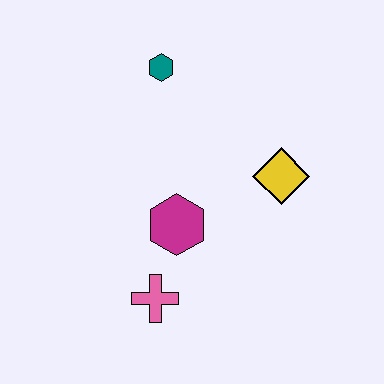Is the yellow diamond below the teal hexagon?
Yes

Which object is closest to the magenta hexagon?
The pink cross is closest to the magenta hexagon.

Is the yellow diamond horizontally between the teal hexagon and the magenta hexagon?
No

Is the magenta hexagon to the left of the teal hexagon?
No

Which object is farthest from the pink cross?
The teal hexagon is farthest from the pink cross.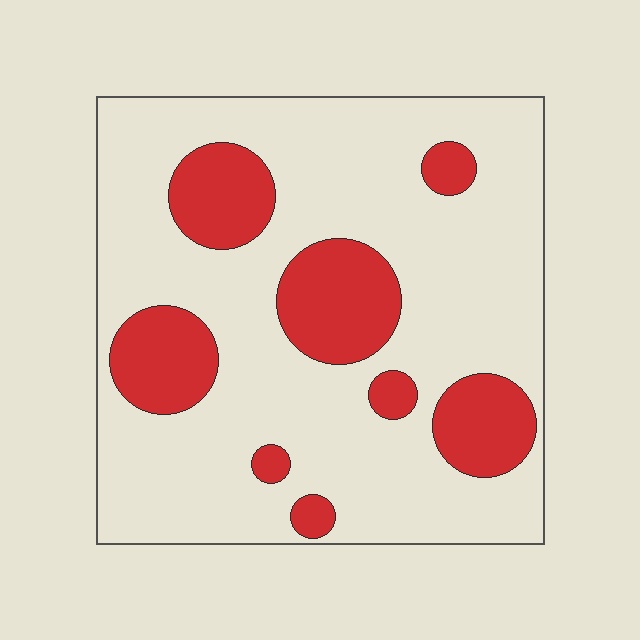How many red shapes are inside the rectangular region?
8.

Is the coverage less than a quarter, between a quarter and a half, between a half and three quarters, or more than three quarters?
Less than a quarter.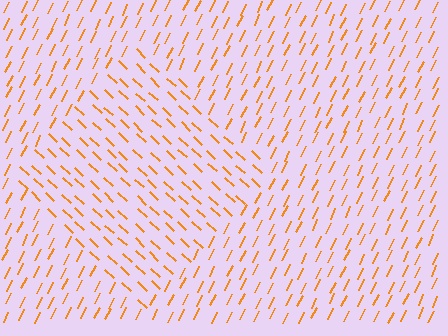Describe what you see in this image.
The image is filled with small orange line segments. A diamond region in the image has lines oriented differently from the surrounding lines, creating a visible texture boundary.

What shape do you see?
I see a diamond.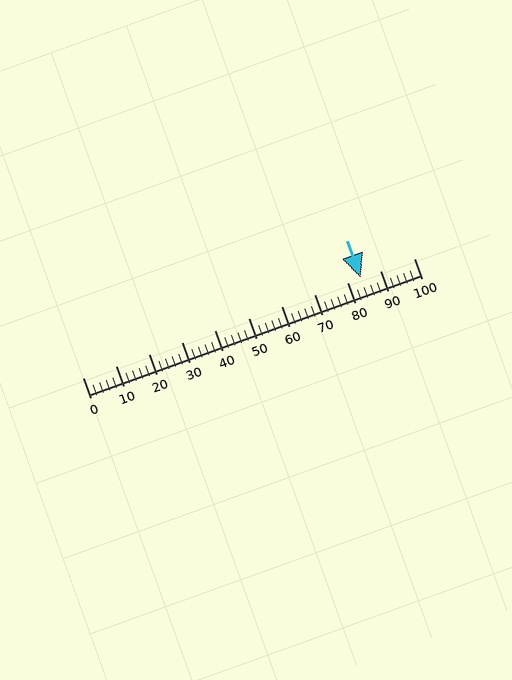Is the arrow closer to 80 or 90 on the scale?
The arrow is closer to 80.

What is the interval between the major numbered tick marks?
The major tick marks are spaced 10 units apart.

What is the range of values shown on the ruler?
The ruler shows values from 0 to 100.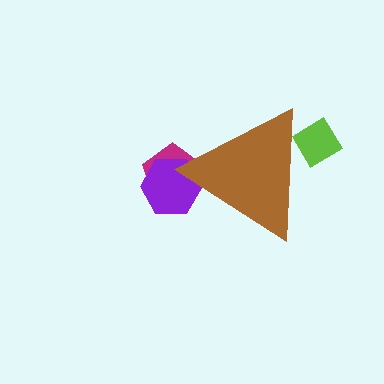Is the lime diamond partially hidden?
Yes, the lime diamond is partially hidden behind the brown triangle.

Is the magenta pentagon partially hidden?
Yes, the magenta pentagon is partially hidden behind the brown triangle.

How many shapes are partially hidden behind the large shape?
3 shapes are partially hidden.